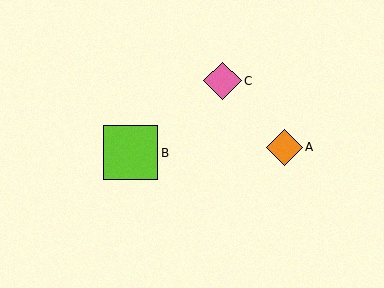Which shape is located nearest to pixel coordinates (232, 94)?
The pink diamond (labeled C) at (222, 81) is nearest to that location.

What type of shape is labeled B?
Shape B is a lime square.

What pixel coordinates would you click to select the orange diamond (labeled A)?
Click at (284, 147) to select the orange diamond A.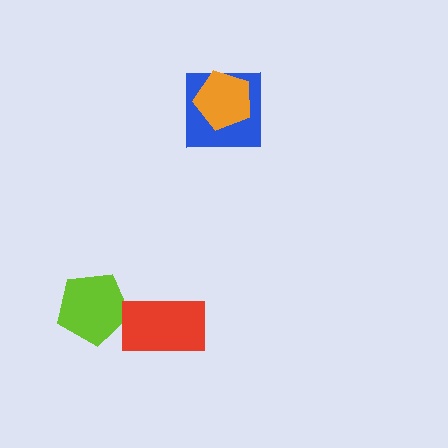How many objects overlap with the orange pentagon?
1 object overlaps with the orange pentagon.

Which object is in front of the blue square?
The orange pentagon is in front of the blue square.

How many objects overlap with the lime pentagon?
0 objects overlap with the lime pentagon.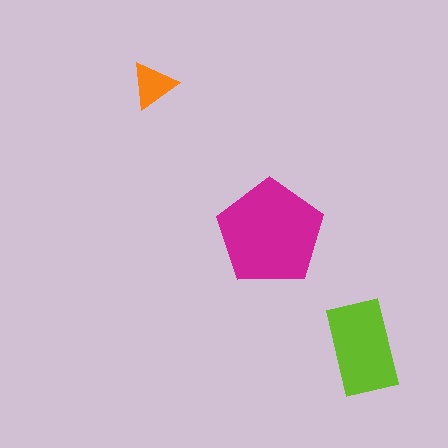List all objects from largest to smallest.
The magenta pentagon, the lime rectangle, the orange triangle.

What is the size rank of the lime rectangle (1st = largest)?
2nd.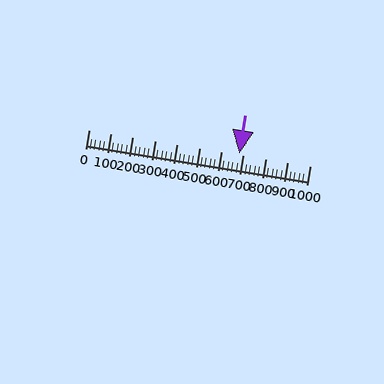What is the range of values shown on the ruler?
The ruler shows values from 0 to 1000.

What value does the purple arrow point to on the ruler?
The purple arrow points to approximately 680.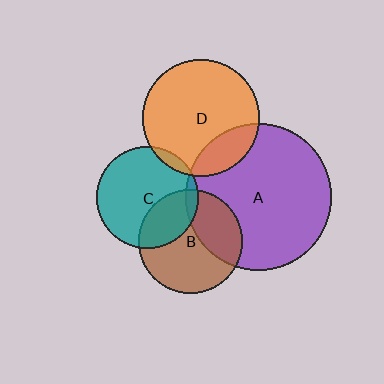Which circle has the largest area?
Circle A (purple).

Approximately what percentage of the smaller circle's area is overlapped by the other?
Approximately 35%.